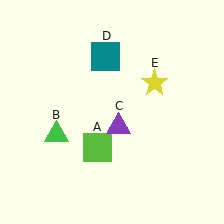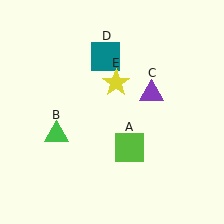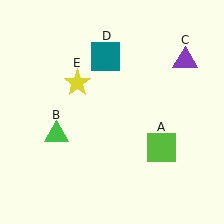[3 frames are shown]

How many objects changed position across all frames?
3 objects changed position: lime square (object A), purple triangle (object C), yellow star (object E).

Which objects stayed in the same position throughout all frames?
Green triangle (object B) and teal square (object D) remained stationary.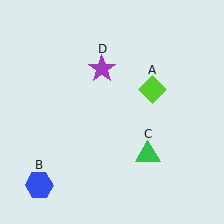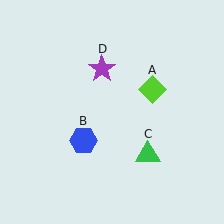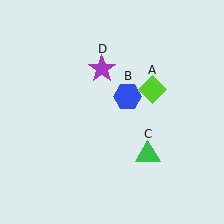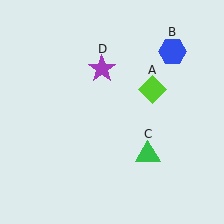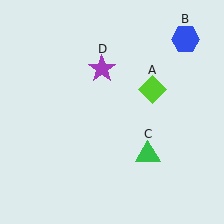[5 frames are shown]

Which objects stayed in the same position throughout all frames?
Lime diamond (object A) and green triangle (object C) and purple star (object D) remained stationary.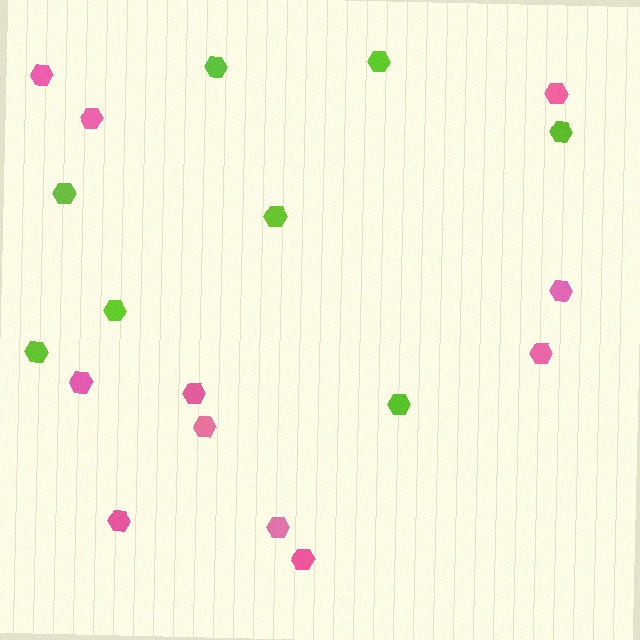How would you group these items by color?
There are 2 groups: one group of pink hexagons (11) and one group of lime hexagons (8).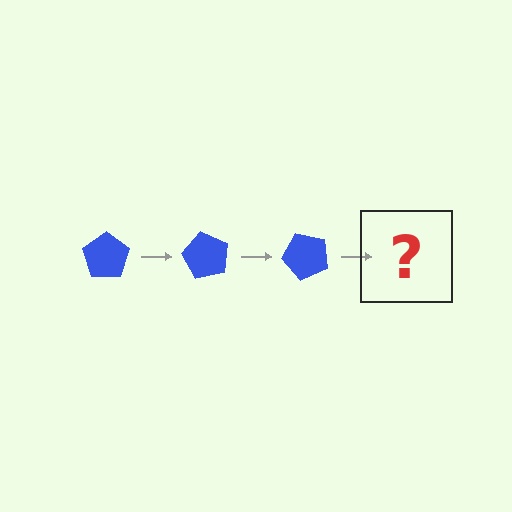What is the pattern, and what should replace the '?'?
The pattern is that the pentagon rotates 60 degrees each step. The '?' should be a blue pentagon rotated 180 degrees.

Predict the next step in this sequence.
The next step is a blue pentagon rotated 180 degrees.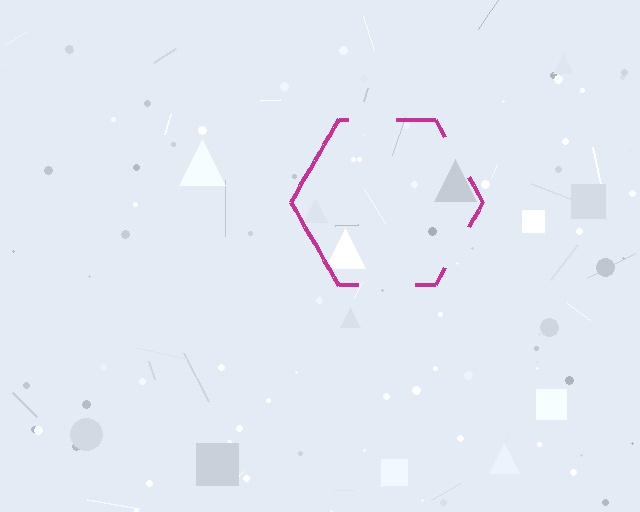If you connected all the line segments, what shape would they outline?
They would outline a hexagon.